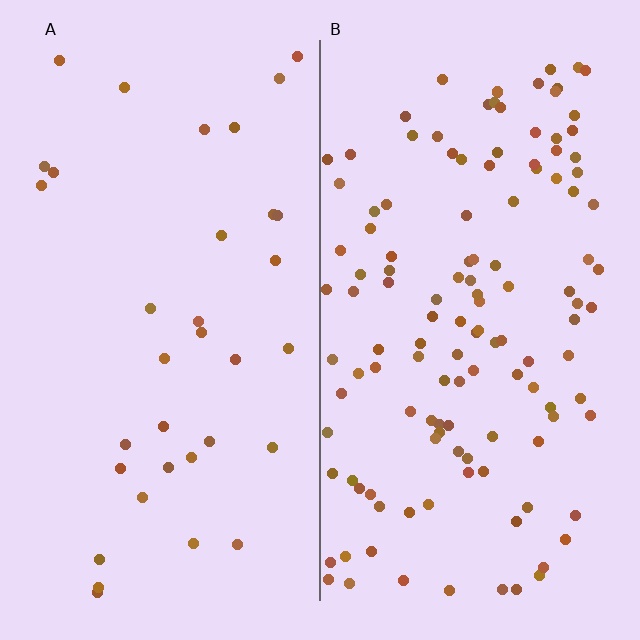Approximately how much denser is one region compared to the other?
Approximately 3.8× — region B over region A.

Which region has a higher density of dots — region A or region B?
B (the right).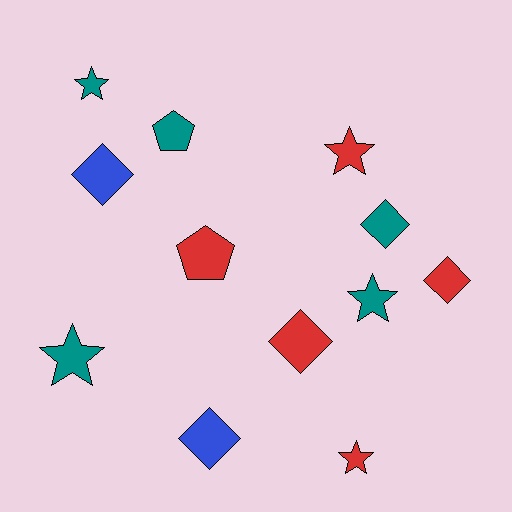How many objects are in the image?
There are 12 objects.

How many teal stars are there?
There are 3 teal stars.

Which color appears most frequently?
Red, with 5 objects.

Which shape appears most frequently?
Star, with 5 objects.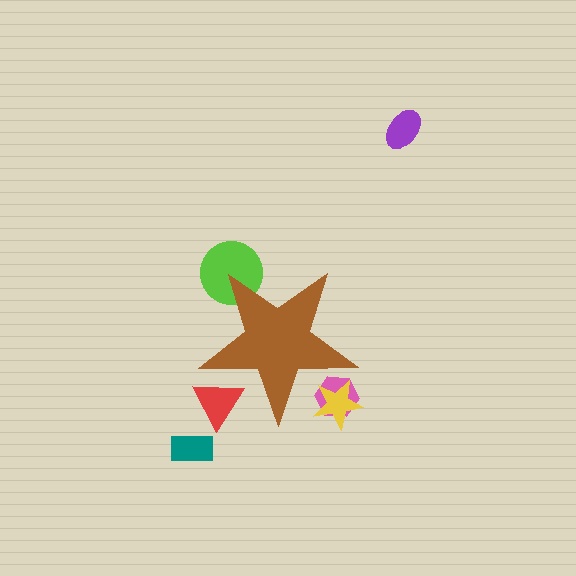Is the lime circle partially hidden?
Yes, the lime circle is partially hidden behind the brown star.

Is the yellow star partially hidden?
Yes, the yellow star is partially hidden behind the brown star.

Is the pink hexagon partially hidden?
Yes, the pink hexagon is partially hidden behind the brown star.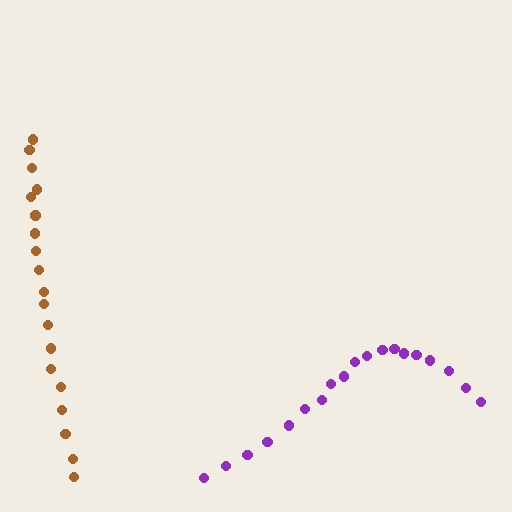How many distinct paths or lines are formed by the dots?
There are 2 distinct paths.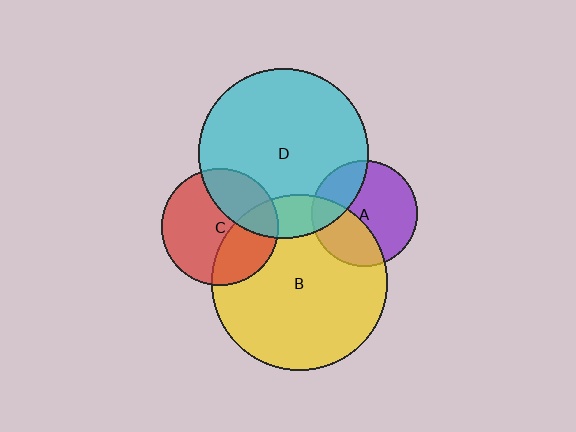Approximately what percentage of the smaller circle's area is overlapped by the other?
Approximately 35%.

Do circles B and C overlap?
Yes.